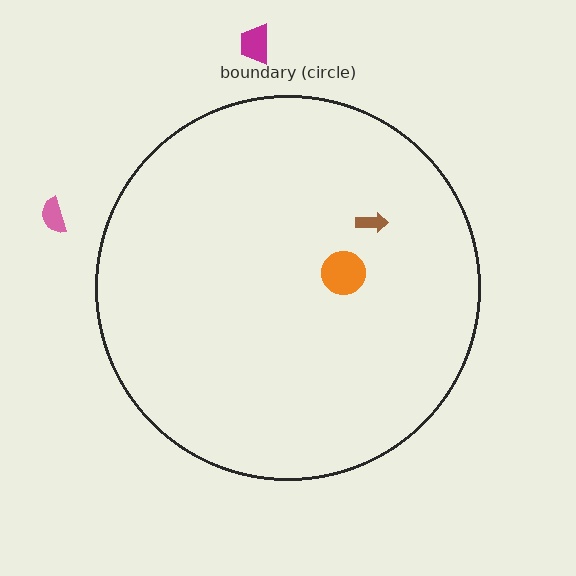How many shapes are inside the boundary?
2 inside, 2 outside.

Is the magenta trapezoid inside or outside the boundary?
Outside.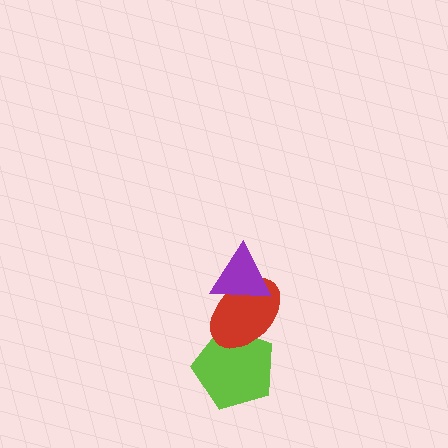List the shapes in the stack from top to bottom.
From top to bottom: the purple triangle, the red ellipse, the lime pentagon.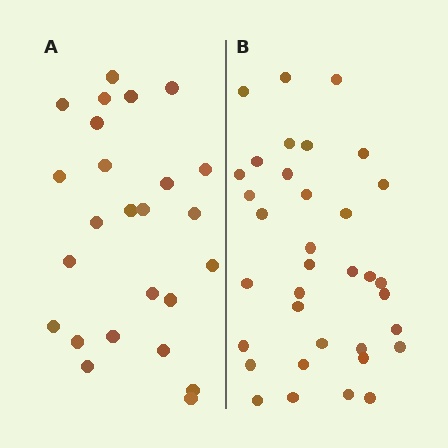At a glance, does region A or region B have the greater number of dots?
Region B (the right region) has more dots.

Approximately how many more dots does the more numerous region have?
Region B has roughly 10 or so more dots than region A.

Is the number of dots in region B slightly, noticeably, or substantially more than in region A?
Region B has noticeably more, but not dramatically so. The ratio is roughly 1.4 to 1.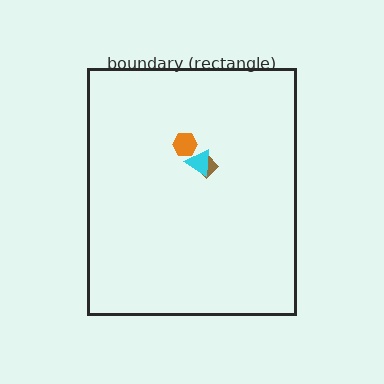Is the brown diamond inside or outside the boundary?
Inside.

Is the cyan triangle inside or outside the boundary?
Inside.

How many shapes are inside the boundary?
3 inside, 0 outside.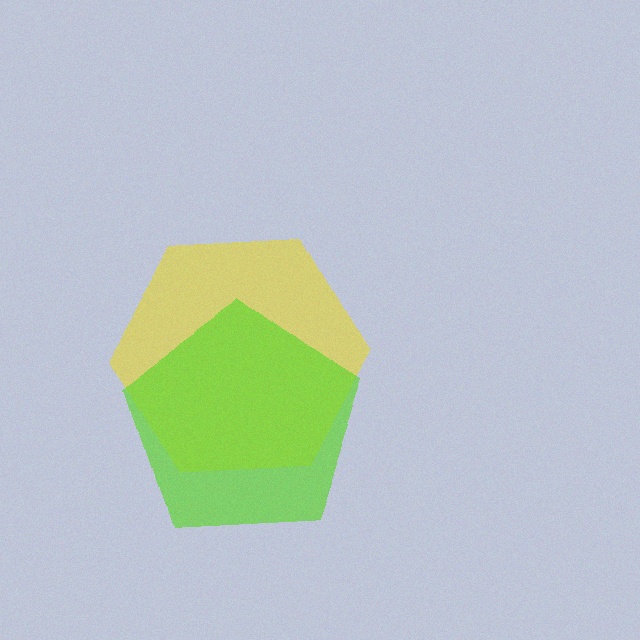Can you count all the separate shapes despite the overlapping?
Yes, there are 2 separate shapes.